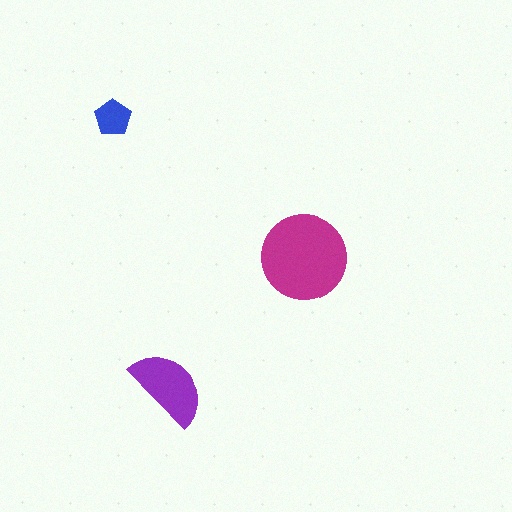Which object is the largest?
The magenta circle.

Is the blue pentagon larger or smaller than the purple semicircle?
Smaller.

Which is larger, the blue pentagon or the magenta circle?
The magenta circle.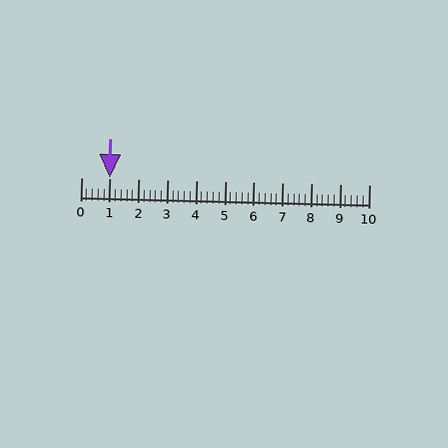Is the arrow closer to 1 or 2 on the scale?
The arrow is closer to 1.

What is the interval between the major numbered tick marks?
The major tick marks are spaced 1 units apart.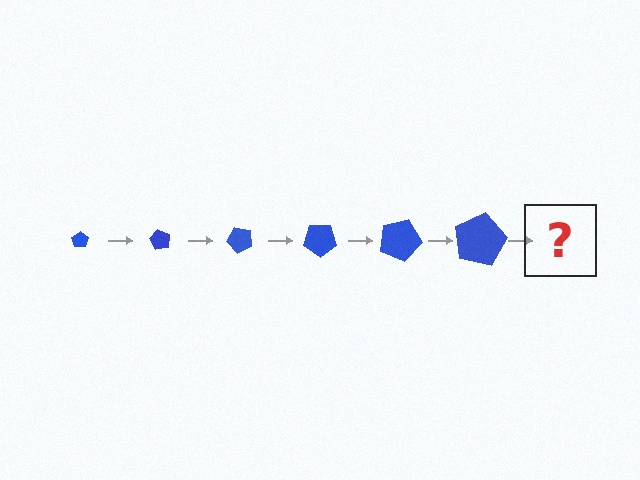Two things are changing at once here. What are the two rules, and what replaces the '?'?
The two rules are that the pentagon grows larger each step and it rotates 60 degrees each step. The '?' should be a pentagon, larger than the previous one and rotated 360 degrees from the start.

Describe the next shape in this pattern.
It should be a pentagon, larger than the previous one and rotated 360 degrees from the start.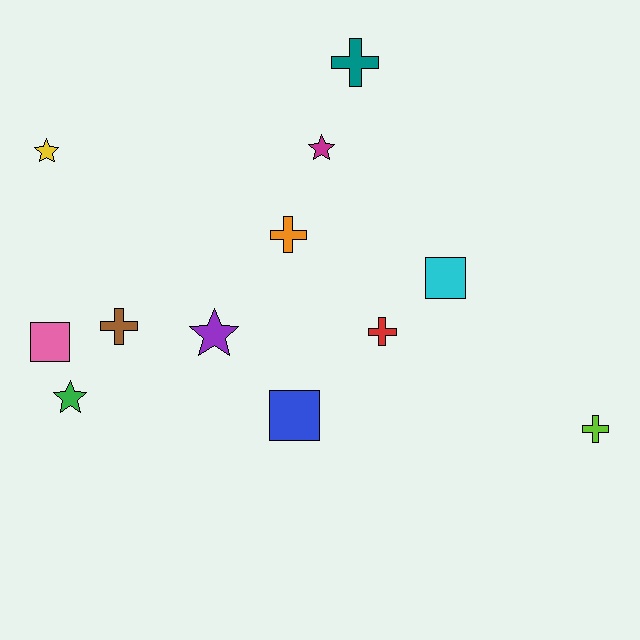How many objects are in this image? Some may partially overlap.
There are 12 objects.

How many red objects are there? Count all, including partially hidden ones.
There is 1 red object.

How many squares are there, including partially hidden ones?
There are 3 squares.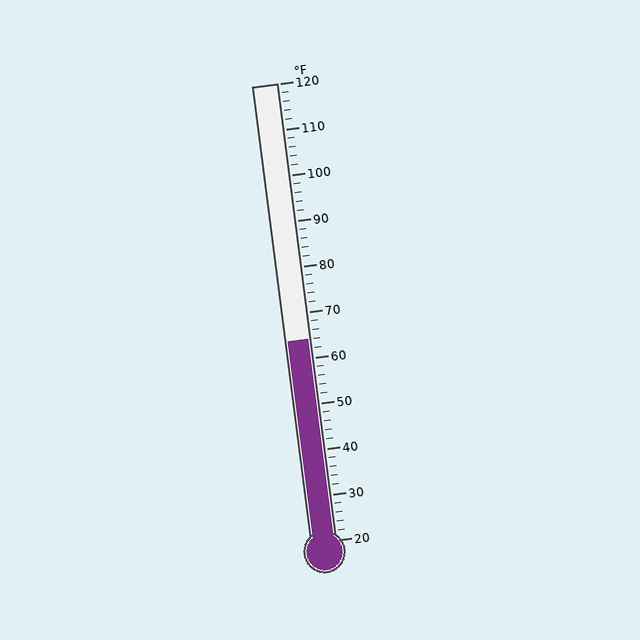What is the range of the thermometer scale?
The thermometer scale ranges from 20°F to 120°F.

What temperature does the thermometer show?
The thermometer shows approximately 64°F.